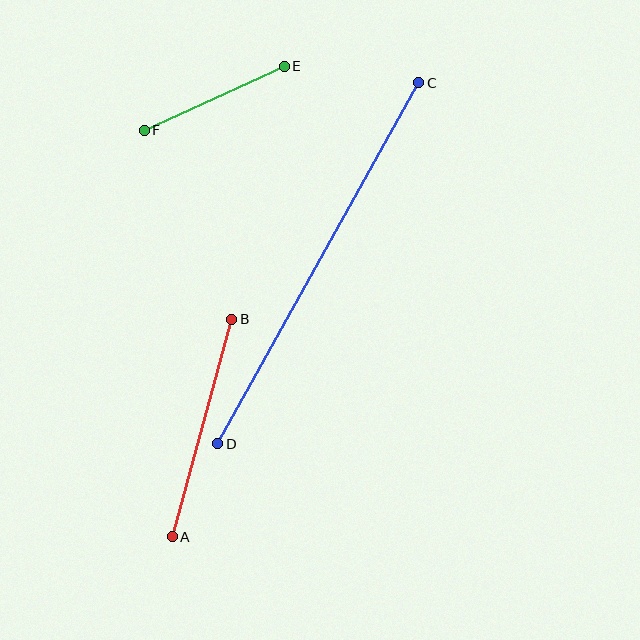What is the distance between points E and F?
The distance is approximately 154 pixels.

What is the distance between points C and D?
The distance is approximately 413 pixels.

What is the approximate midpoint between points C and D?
The midpoint is at approximately (318, 263) pixels.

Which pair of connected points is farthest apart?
Points C and D are farthest apart.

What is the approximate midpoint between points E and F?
The midpoint is at approximately (214, 98) pixels.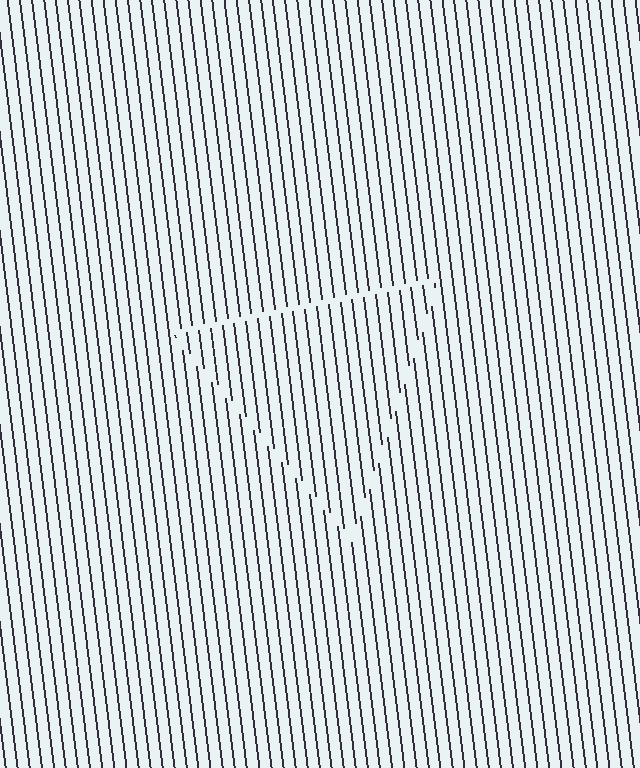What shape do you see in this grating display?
An illusory triangle. The interior of the shape contains the same grating, shifted by half a period — the contour is defined by the phase discontinuity where line-ends from the inner and outer gratings abut.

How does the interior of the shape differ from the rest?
The interior of the shape contains the same grating, shifted by half a period — the contour is defined by the phase discontinuity where line-ends from the inner and outer gratings abut.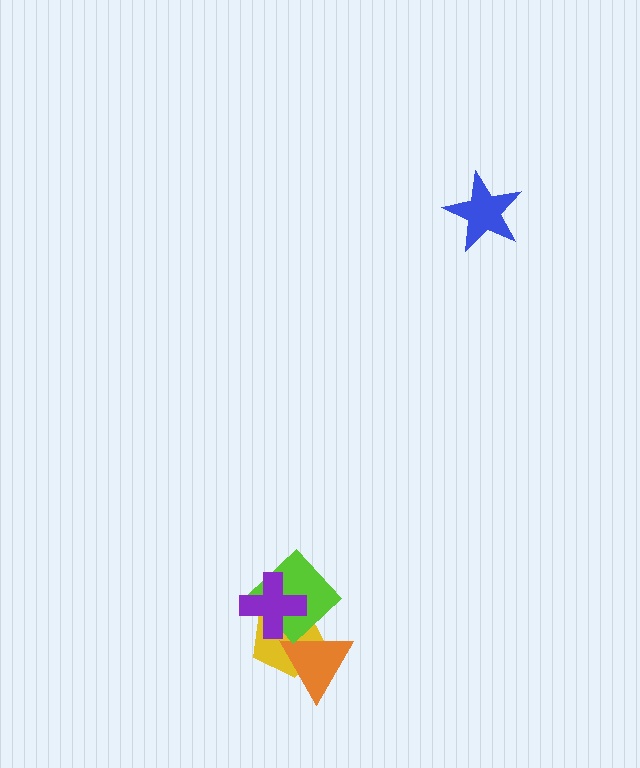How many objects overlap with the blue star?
0 objects overlap with the blue star.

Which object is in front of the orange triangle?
The lime diamond is in front of the orange triangle.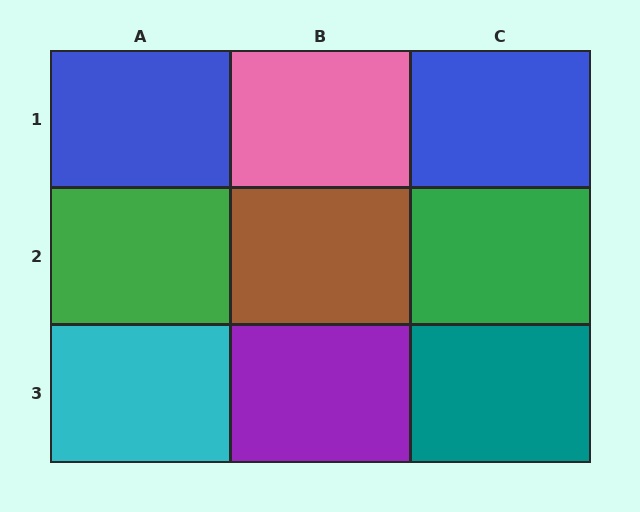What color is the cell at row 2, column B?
Brown.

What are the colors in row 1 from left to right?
Blue, pink, blue.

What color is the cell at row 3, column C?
Teal.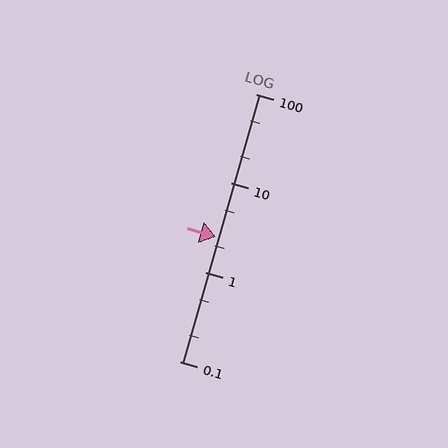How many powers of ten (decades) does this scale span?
The scale spans 3 decades, from 0.1 to 100.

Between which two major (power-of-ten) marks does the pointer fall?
The pointer is between 1 and 10.